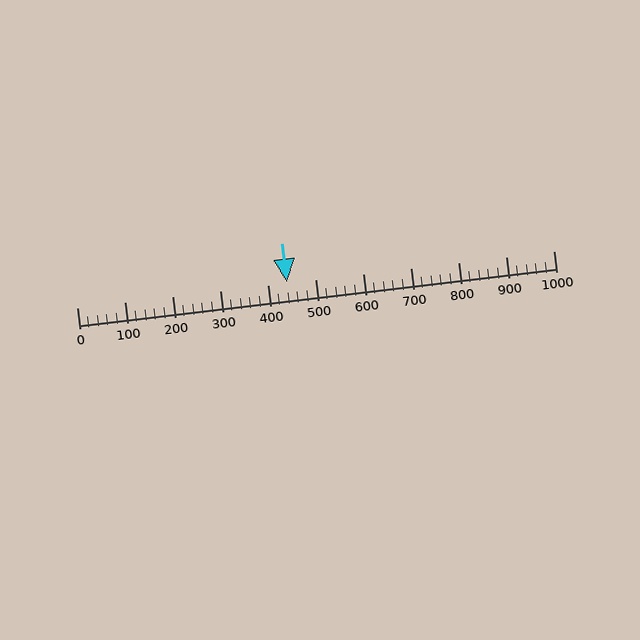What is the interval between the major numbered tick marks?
The major tick marks are spaced 100 units apart.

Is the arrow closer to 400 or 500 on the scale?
The arrow is closer to 400.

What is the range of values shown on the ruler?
The ruler shows values from 0 to 1000.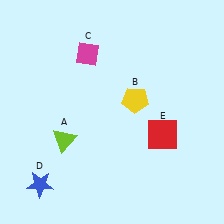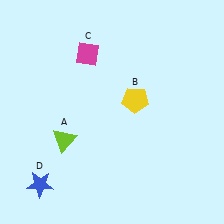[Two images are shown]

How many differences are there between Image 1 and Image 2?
There is 1 difference between the two images.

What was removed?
The red square (E) was removed in Image 2.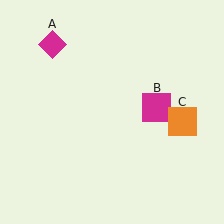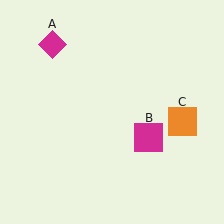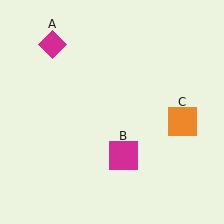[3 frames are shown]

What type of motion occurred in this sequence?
The magenta square (object B) rotated clockwise around the center of the scene.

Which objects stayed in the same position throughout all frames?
Magenta diamond (object A) and orange square (object C) remained stationary.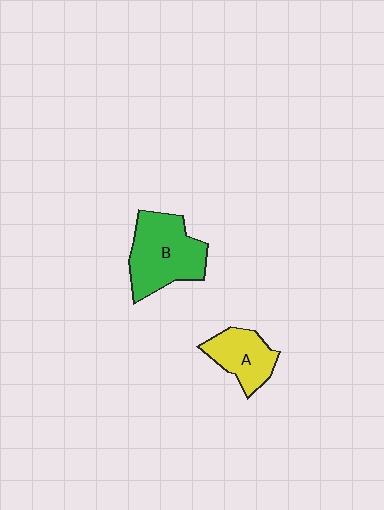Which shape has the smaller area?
Shape A (yellow).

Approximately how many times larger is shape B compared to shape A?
Approximately 1.6 times.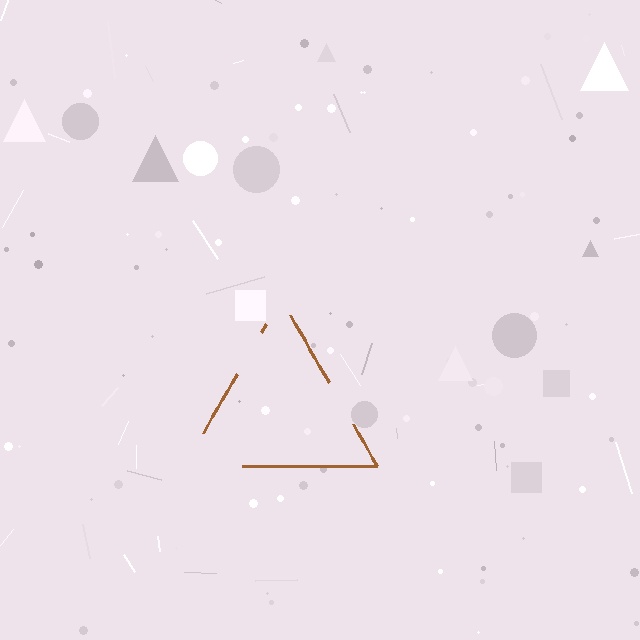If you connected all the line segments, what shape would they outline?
They would outline a triangle.